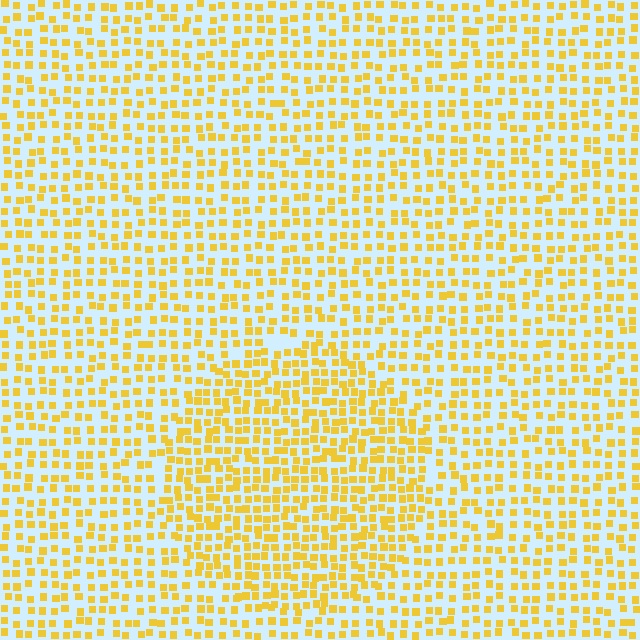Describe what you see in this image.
The image contains small yellow elements arranged at two different densities. A circle-shaped region is visible where the elements are more densely packed than the surrounding area.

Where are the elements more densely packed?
The elements are more densely packed inside the circle boundary.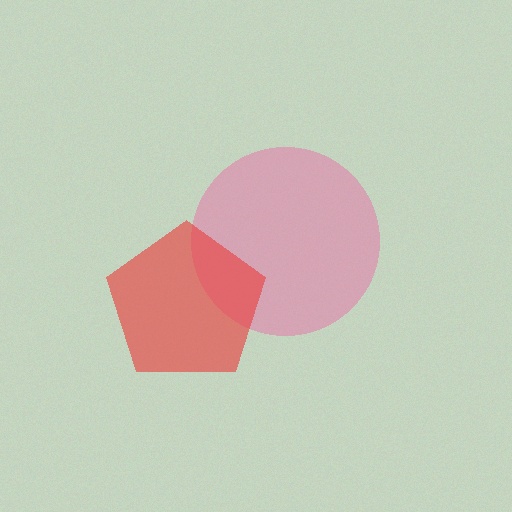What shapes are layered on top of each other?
The layered shapes are: a pink circle, a red pentagon.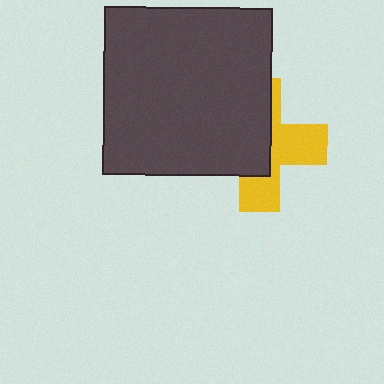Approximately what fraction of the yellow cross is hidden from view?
Roughly 55% of the yellow cross is hidden behind the dark gray square.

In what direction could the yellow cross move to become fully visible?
The yellow cross could move right. That would shift it out from behind the dark gray square entirely.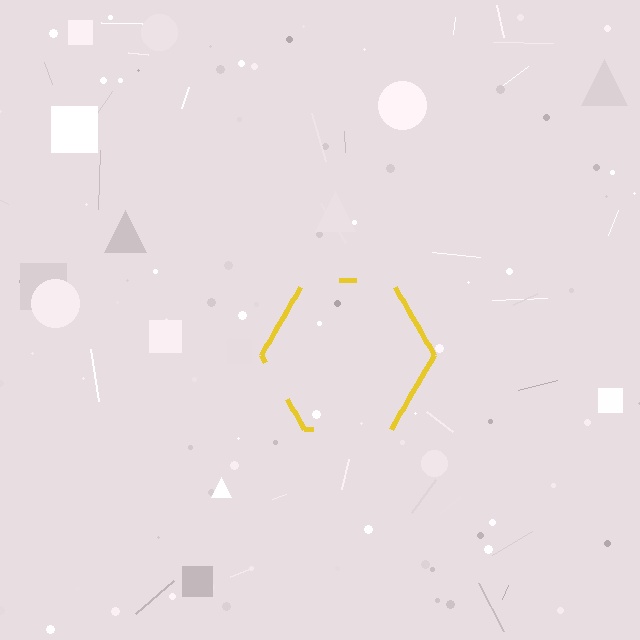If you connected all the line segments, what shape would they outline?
They would outline a hexagon.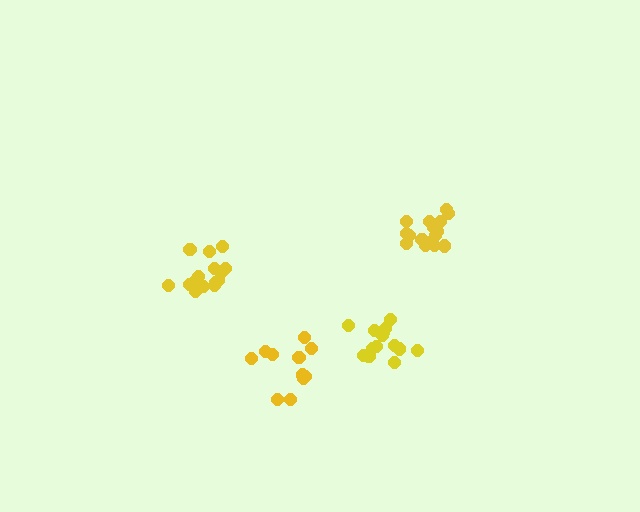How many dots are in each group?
Group 1: 15 dots, Group 2: 11 dots, Group 3: 16 dots, Group 4: 14 dots (56 total).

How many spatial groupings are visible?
There are 4 spatial groupings.